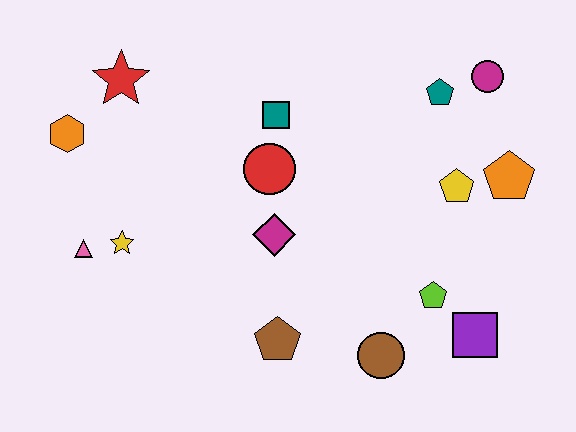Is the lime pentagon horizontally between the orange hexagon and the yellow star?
No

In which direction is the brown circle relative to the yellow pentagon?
The brown circle is below the yellow pentagon.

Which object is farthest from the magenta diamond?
The magenta circle is farthest from the magenta diamond.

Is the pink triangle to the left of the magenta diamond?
Yes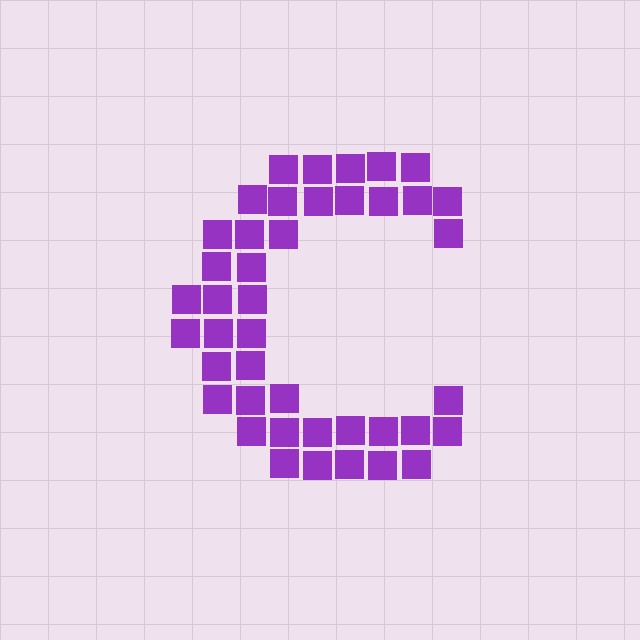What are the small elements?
The small elements are squares.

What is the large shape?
The large shape is the letter C.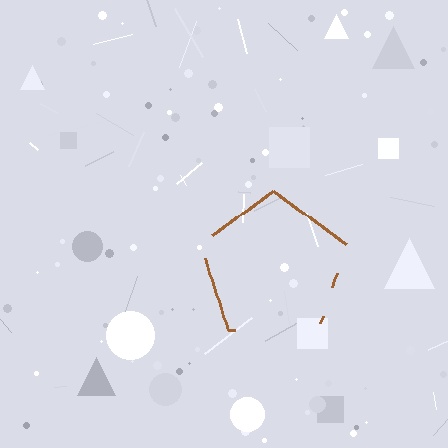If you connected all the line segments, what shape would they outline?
They would outline a pentagon.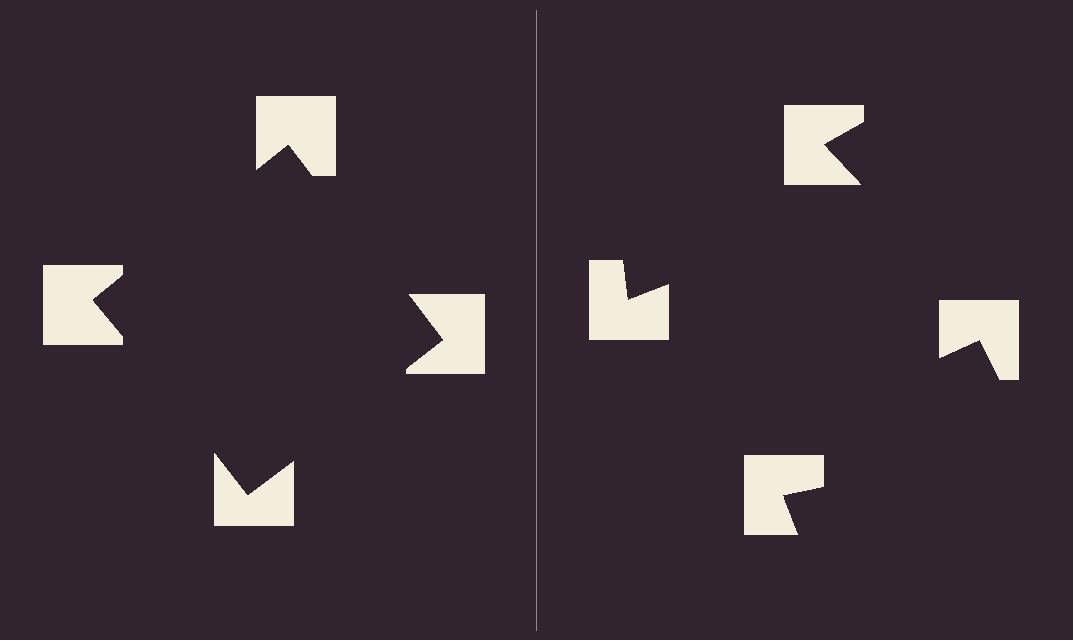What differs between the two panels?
The notched squares are positioned identically on both sides; only the wedge orientations differ. On the left they align to a square; on the right they are misaligned.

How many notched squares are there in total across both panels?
8 — 4 on each side.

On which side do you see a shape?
An illusory square appears on the left side. On the right side the wedge cuts are rotated, so no coherent shape forms.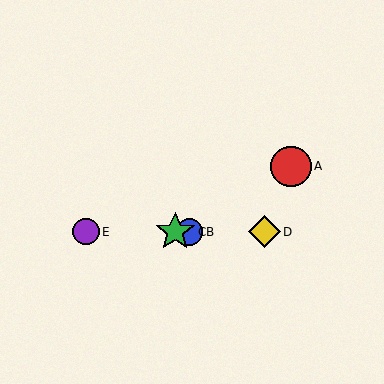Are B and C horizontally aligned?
Yes, both are at y≈232.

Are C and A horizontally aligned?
No, C is at y≈232 and A is at y≈166.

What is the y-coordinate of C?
Object C is at y≈232.